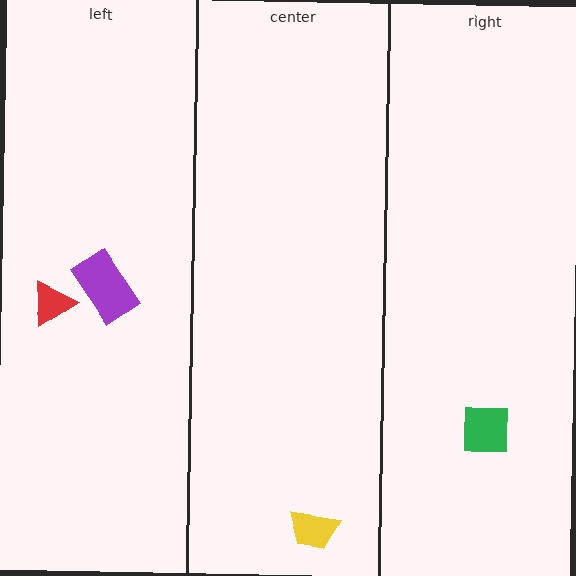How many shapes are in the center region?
1.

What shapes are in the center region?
The yellow trapezoid.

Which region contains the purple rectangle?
The left region.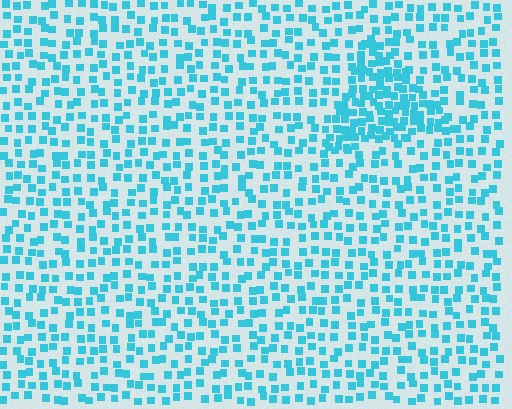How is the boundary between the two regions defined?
The boundary is defined by a change in element density (approximately 2.2x ratio). All elements are the same color, size, and shape.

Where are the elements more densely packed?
The elements are more densely packed inside the triangle boundary.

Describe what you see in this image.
The image contains small cyan elements arranged at two different densities. A triangle-shaped region is visible where the elements are more densely packed than the surrounding area.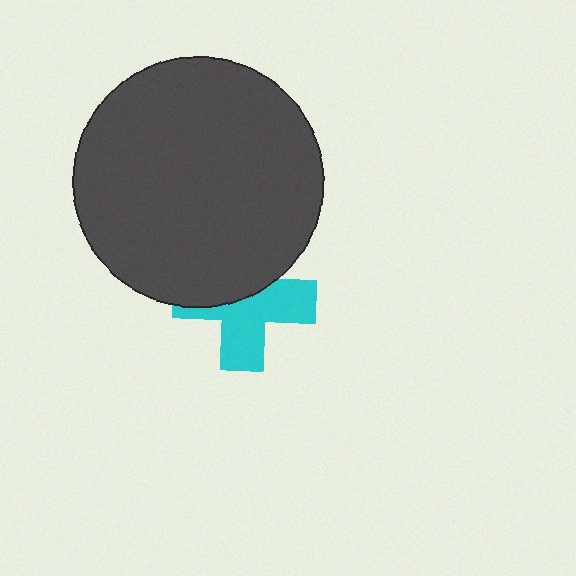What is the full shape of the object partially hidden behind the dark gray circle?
The partially hidden object is a cyan cross.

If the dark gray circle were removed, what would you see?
You would see the complete cyan cross.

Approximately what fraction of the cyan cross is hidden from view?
Roughly 44% of the cyan cross is hidden behind the dark gray circle.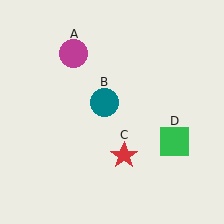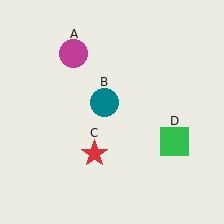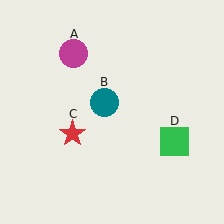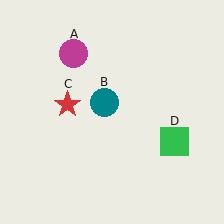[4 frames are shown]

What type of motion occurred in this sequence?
The red star (object C) rotated clockwise around the center of the scene.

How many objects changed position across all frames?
1 object changed position: red star (object C).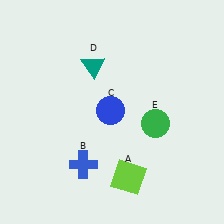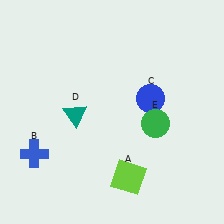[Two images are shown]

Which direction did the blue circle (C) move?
The blue circle (C) moved right.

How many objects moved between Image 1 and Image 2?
3 objects moved between the two images.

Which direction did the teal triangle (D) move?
The teal triangle (D) moved down.